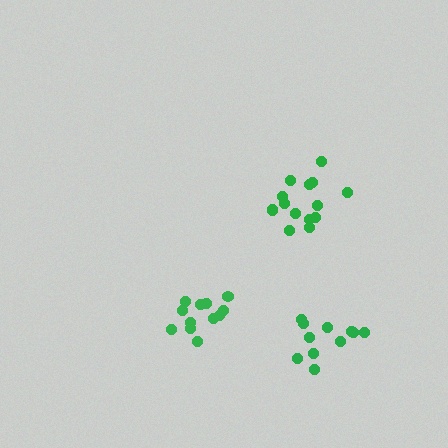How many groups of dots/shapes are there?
There are 3 groups.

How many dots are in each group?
Group 1: 15 dots, Group 2: 12 dots, Group 3: 11 dots (38 total).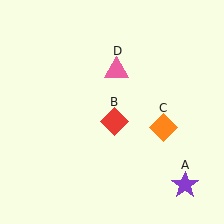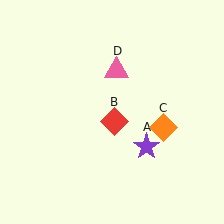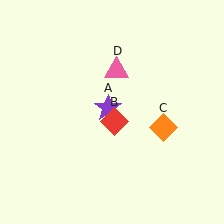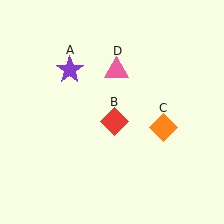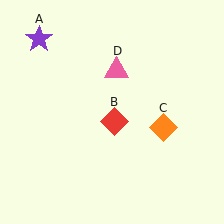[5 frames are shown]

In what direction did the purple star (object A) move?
The purple star (object A) moved up and to the left.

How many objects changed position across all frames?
1 object changed position: purple star (object A).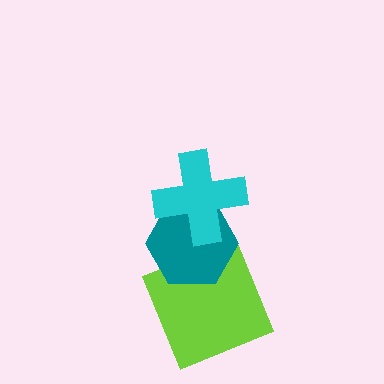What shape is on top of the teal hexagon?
The cyan cross is on top of the teal hexagon.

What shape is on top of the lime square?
The teal hexagon is on top of the lime square.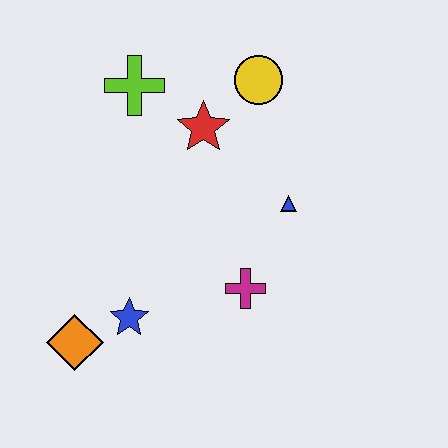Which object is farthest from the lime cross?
The orange diamond is farthest from the lime cross.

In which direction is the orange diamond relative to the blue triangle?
The orange diamond is to the left of the blue triangle.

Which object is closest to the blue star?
The orange diamond is closest to the blue star.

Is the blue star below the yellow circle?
Yes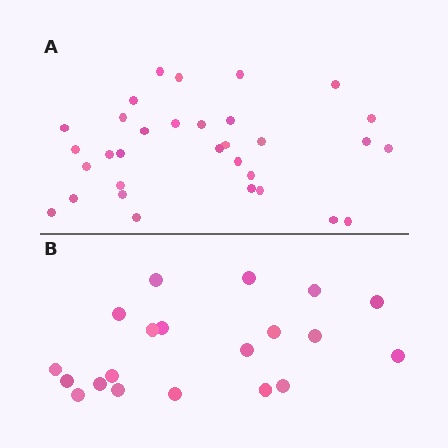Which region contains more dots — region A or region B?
Region A (the top region) has more dots.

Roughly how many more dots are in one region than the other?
Region A has roughly 12 or so more dots than region B.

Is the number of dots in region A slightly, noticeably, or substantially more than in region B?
Region A has substantially more. The ratio is roughly 1.6 to 1.